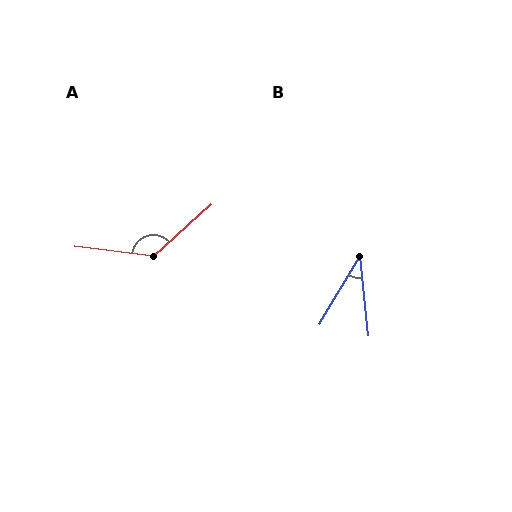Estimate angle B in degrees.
Approximately 36 degrees.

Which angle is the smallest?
B, at approximately 36 degrees.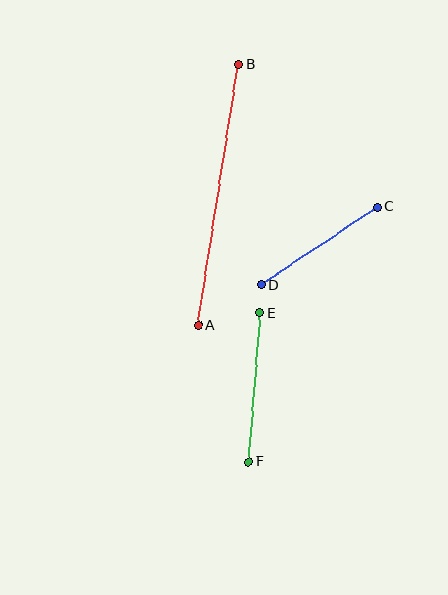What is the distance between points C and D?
The distance is approximately 140 pixels.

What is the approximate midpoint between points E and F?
The midpoint is at approximately (254, 387) pixels.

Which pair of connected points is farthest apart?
Points A and B are farthest apart.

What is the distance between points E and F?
The distance is approximately 149 pixels.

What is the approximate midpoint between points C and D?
The midpoint is at approximately (319, 246) pixels.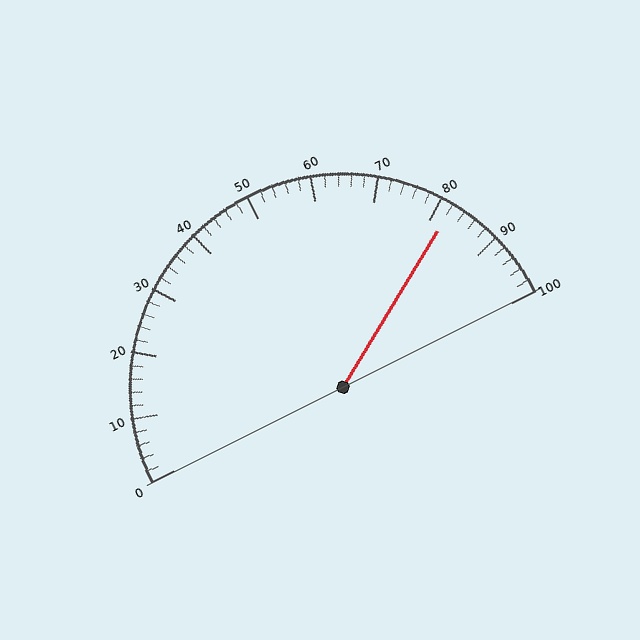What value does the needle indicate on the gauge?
The needle indicates approximately 82.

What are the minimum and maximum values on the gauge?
The gauge ranges from 0 to 100.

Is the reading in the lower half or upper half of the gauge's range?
The reading is in the upper half of the range (0 to 100).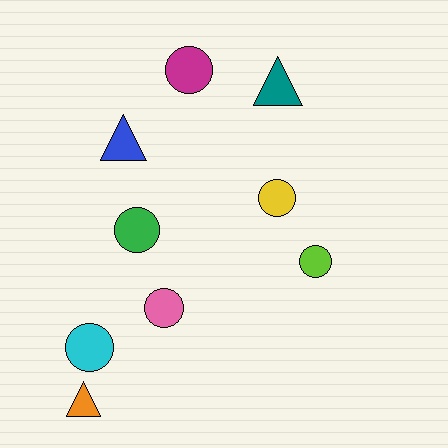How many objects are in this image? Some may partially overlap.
There are 9 objects.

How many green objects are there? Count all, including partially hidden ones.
There is 1 green object.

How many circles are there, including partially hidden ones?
There are 6 circles.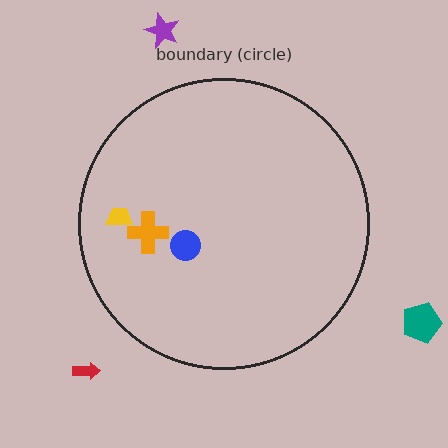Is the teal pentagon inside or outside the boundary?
Outside.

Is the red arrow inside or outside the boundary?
Outside.